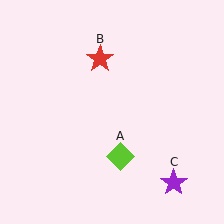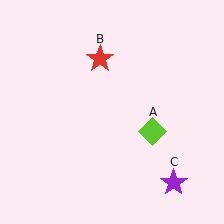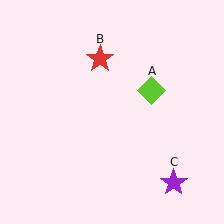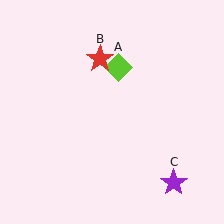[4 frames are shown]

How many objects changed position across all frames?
1 object changed position: lime diamond (object A).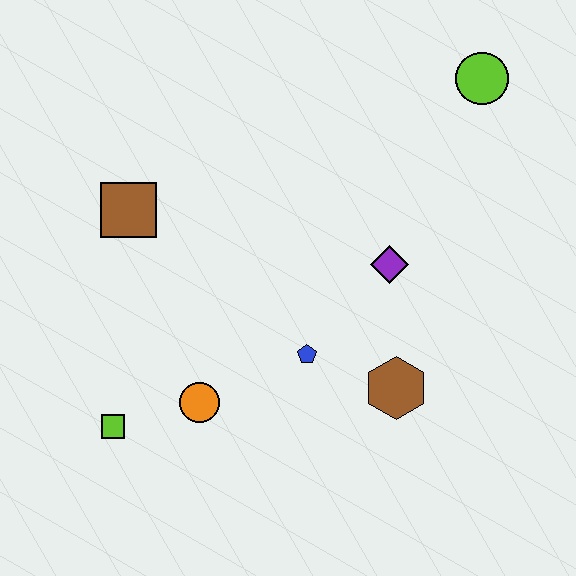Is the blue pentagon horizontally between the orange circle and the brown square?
No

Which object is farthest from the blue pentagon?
The lime circle is farthest from the blue pentagon.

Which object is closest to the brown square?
The orange circle is closest to the brown square.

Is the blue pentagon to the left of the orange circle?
No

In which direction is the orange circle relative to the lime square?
The orange circle is to the right of the lime square.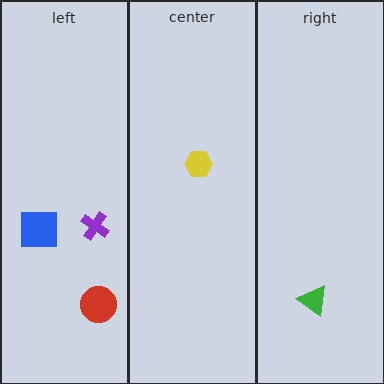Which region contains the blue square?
The left region.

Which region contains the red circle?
The left region.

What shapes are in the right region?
The green triangle.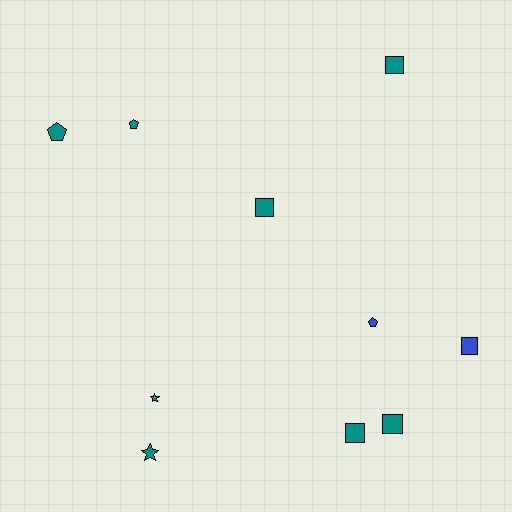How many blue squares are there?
There is 1 blue square.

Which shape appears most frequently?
Square, with 5 objects.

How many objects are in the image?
There are 10 objects.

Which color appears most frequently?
Teal, with 8 objects.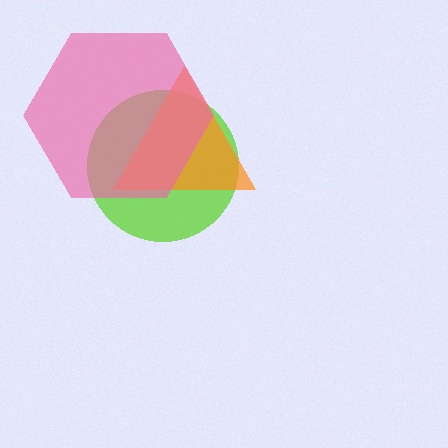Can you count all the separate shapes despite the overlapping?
Yes, there are 3 separate shapes.